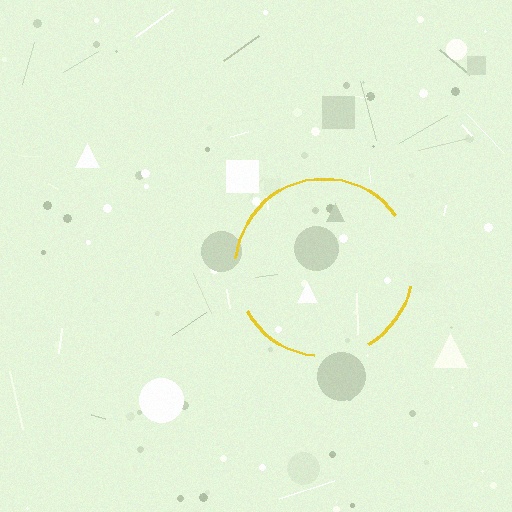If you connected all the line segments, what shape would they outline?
They would outline a circle.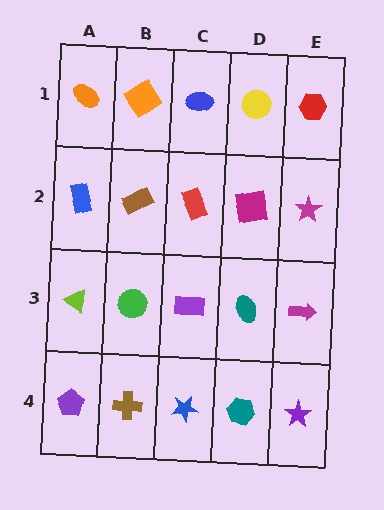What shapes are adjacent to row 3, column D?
A magenta square (row 2, column D), a teal hexagon (row 4, column D), a purple rectangle (row 3, column C), a magenta arrow (row 3, column E).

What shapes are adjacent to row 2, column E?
A red hexagon (row 1, column E), a magenta arrow (row 3, column E), a magenta square (row 2, column D).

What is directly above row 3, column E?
A magenta star.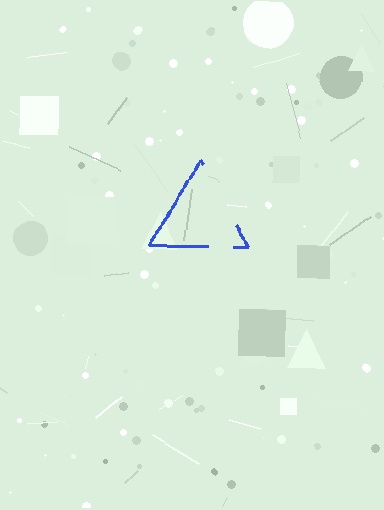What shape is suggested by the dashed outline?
The dashed outline suggests a triangle.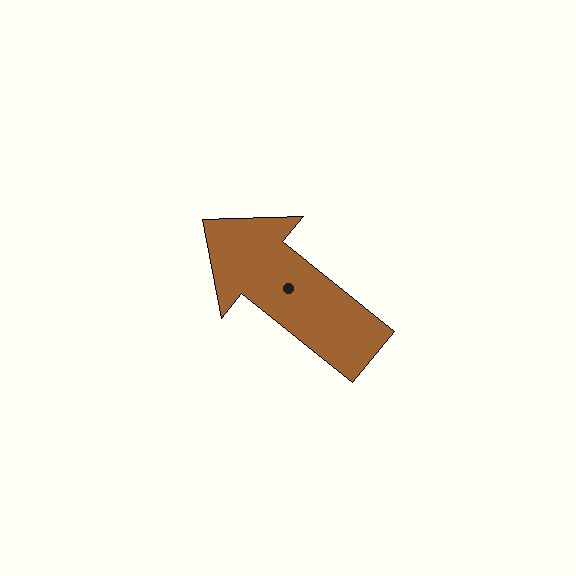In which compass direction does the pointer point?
Northwest.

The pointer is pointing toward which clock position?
Roughly 10 o'clock.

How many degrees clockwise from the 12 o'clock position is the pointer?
Approximately 309 degrees.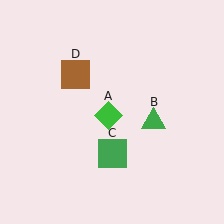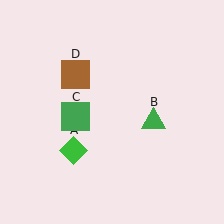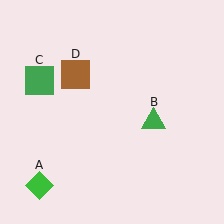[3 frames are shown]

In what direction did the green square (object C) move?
The green square (object C) moved up and to the left.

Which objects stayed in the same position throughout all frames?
Green triangle (object B) and brown square (object D) remained stationary.